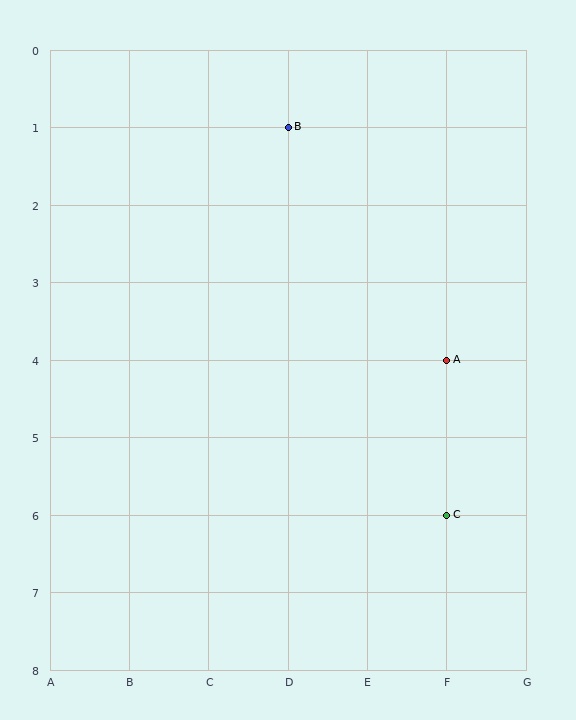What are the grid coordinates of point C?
Point C is at grid coordinates (F, 6).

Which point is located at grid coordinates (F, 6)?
Point C is at (F, 6).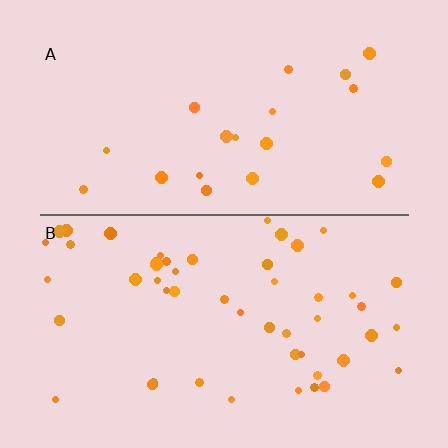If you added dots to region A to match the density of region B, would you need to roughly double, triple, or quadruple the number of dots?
Approximately double.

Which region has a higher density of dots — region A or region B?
B (the bottom).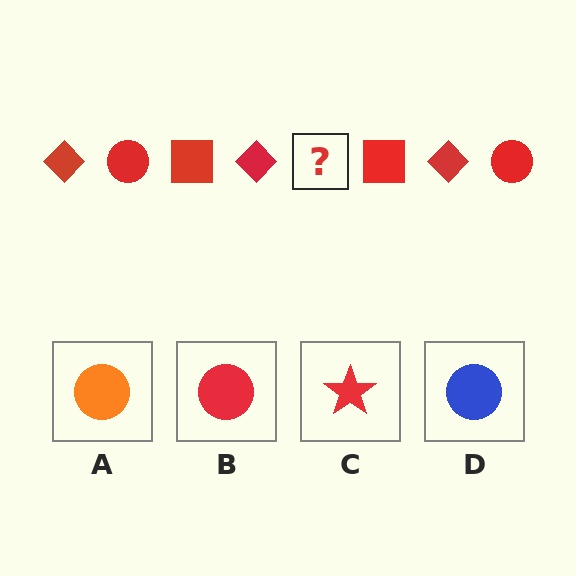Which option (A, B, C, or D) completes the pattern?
B.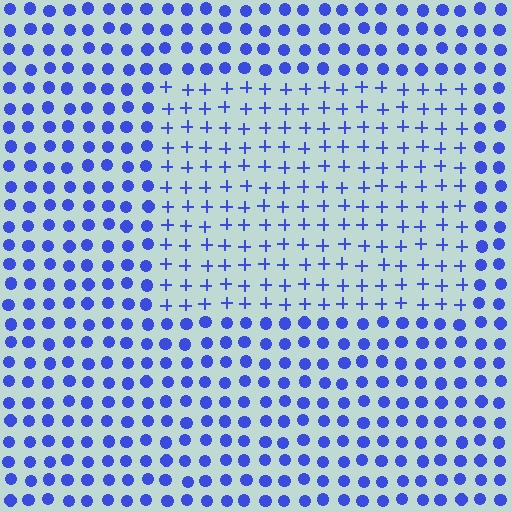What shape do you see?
I see a rectangle.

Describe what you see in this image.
The image is filled with small blue elements arranged in a uniform grid. A rectangle-shaped region contains plus signs, while the surrounding area contains circles. The boundary is defined purely by the change in element shape.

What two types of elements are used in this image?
The image uses plus signs inside the rectangle region and circles outside it.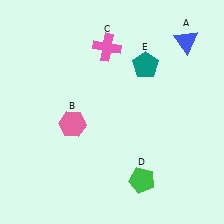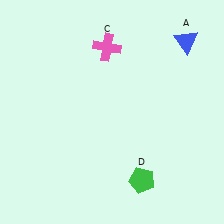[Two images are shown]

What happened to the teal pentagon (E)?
The teal pentagon (E) was removed in Image 2. It was in the top-right area of Image 1.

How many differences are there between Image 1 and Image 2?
There are 2 differences between the two images.